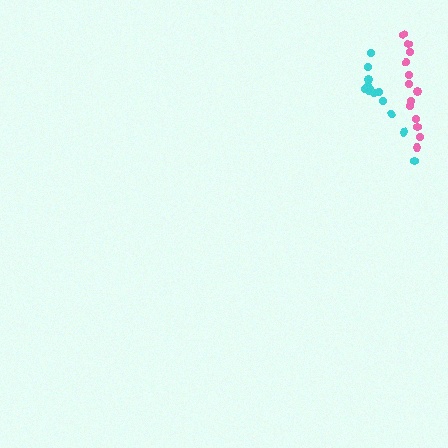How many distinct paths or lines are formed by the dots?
There are 2 distinct paths.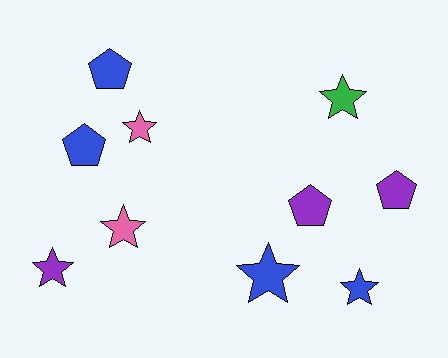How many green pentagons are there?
There are no green pentagons.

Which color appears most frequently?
Blue, with 4 objects.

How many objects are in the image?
There are 10 objects.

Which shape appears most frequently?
Star, with 6 objects.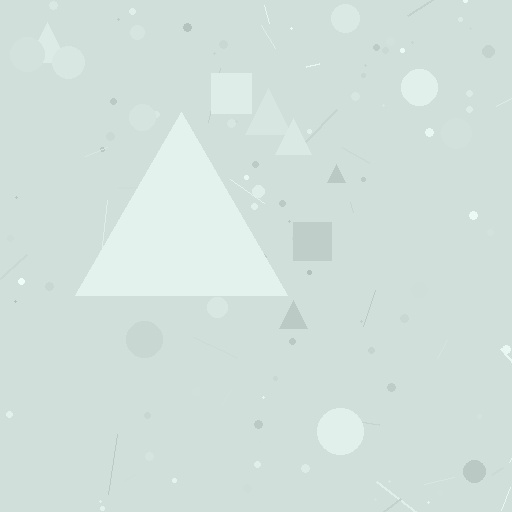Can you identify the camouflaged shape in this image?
The camouflaged shape is a triangle.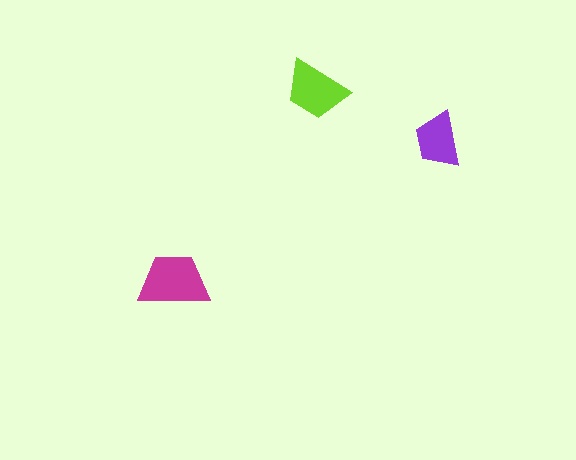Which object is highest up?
The lime trapezoid is topmost.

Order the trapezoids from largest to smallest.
the magenta one, the lime one, the purple one.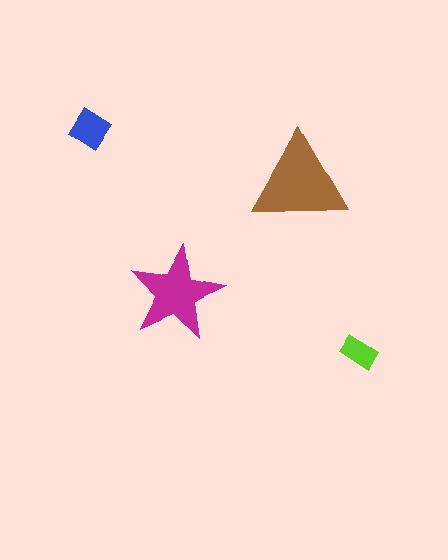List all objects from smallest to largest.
The lime rectangle, the blue diamond, the magenta star, the brown triangle.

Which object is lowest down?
The lime rectangle is bottommost.